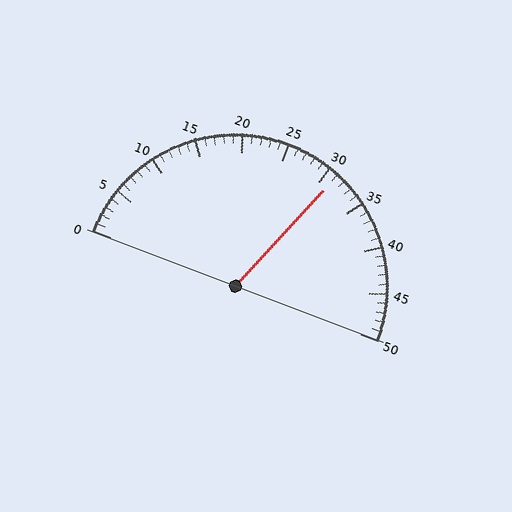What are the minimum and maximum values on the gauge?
The gauge ranges from 0 to 50.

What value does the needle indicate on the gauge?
The needle indicates approximately 31.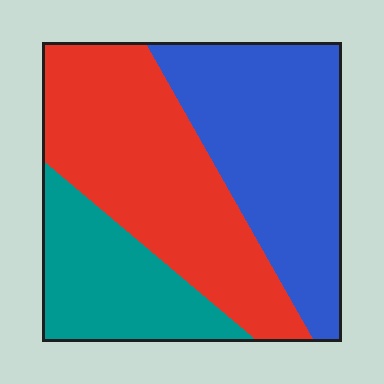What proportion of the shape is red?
Red takes up about two fifths (2/5) of the shape.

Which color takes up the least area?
Teal, at roughly 20%.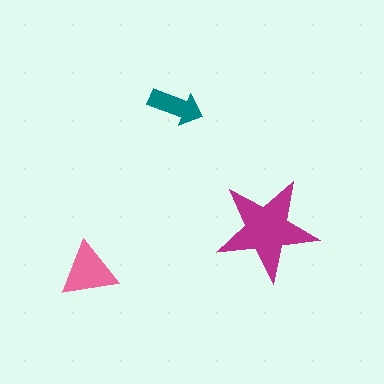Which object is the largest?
The magenta star.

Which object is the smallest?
The teal arrow.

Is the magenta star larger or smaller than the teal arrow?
Larger.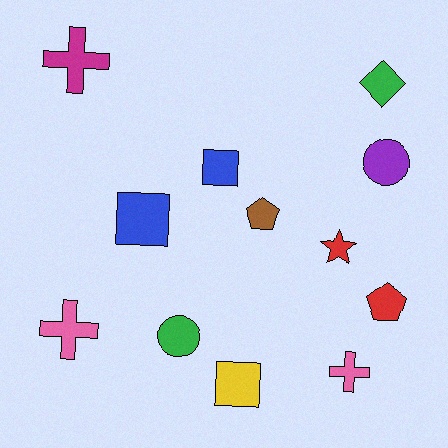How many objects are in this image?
There are 12 objects.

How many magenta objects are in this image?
There is 1 magenta object.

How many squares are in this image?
There are 3 squares.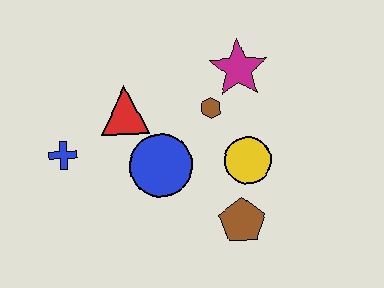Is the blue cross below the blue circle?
No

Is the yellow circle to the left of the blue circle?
No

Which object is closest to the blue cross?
The red triangle is closest to the blue cross.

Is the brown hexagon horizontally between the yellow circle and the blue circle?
Yes